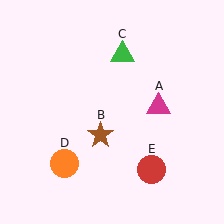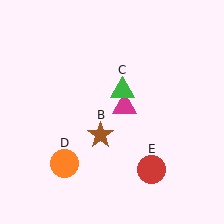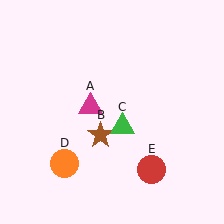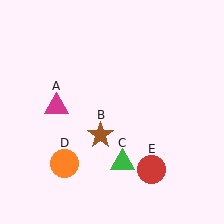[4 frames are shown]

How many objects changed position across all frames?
2 objects changed position: magenta triangle (object A), green triangle (object C).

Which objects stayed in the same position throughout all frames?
Brown star (object B) and orange circle (object D) and red circle (object E) remained stationary.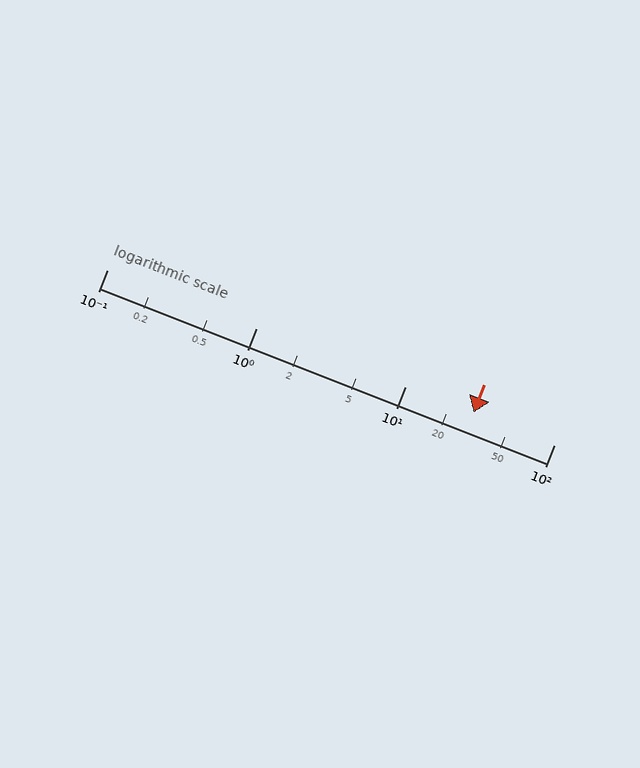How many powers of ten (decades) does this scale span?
The scale spans 3 decades, from 0.1 to 100.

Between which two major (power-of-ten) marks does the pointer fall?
The pointer is between 10 and 100.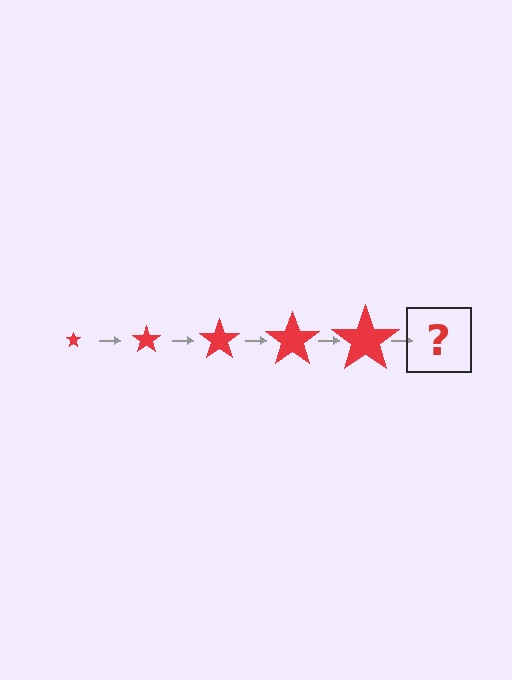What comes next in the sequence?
The next element should be a red star, larger than the previous one.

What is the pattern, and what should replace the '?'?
The pattern is that the star gets progressively larger each step. The '?' should be a red star, larger than the previous one.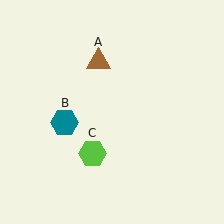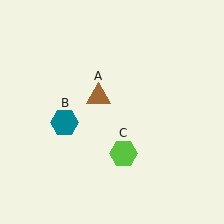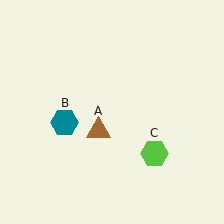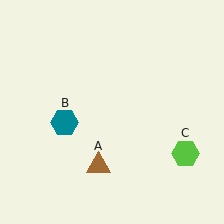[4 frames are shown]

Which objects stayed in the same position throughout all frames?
Teal hexagon (object B) remained stationary.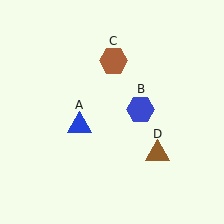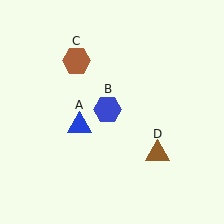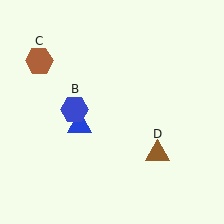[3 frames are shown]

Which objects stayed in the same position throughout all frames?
Blue triangle (object A) and brown triangle (object D) remained stationary.